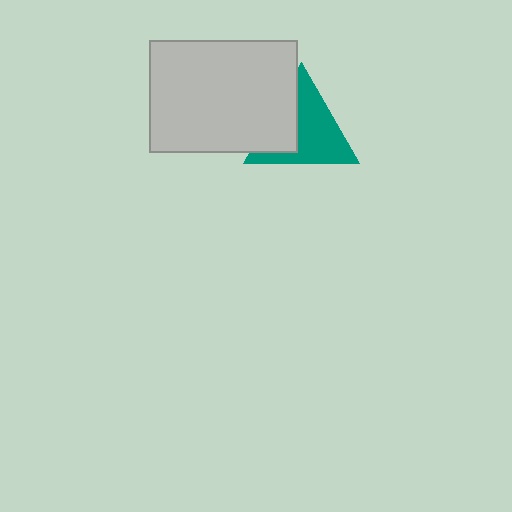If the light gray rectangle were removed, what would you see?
You would see the complete teal triangle.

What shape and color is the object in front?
The object in front is a light gray rectangle.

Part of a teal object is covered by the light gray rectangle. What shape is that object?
It is a triangle.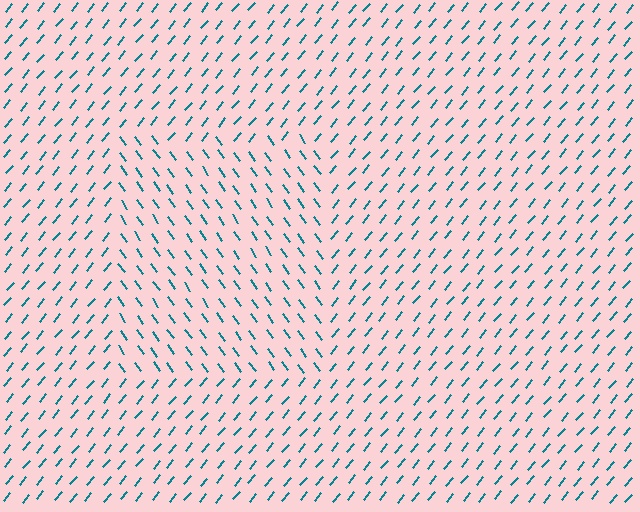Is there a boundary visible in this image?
Yes, there is a texture boundary formed by a change in line orientation.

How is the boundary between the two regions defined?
The boundary is defined purely by a change in line orientation (approximately 75 degrees difference). All lines are the same color and thickness.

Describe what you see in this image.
The image is filled with small teal line segments. A rectangle region in the image has lines oriented differently from the surrounding lines, creating a visible texture boundary.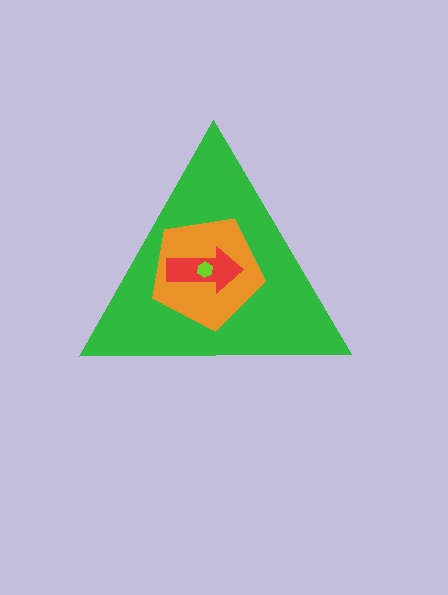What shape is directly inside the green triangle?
The orange pentagon.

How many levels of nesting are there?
4.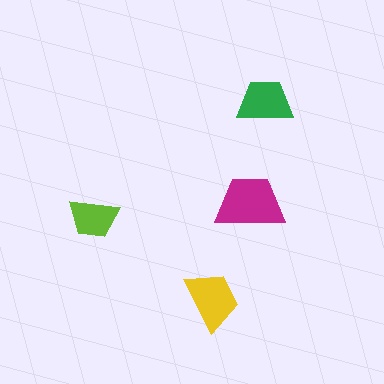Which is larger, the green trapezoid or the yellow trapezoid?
The yellow one.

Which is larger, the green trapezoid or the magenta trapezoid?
The magenta one.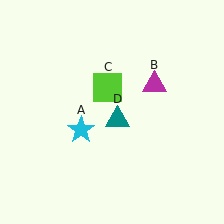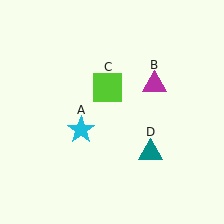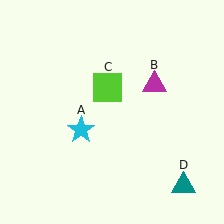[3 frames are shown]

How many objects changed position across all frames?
1 object changed position: teal triangle (object D).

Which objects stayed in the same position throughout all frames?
Cyan star (object A) and magenta triangle (object B) and lime square (object C) remained stationary.